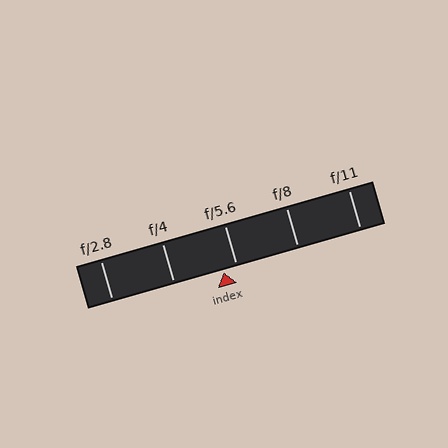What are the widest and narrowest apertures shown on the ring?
The widest aperture shown is f/2.8 and the narrowest is f/11.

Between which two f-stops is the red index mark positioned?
The index mark is between f/4 and f/5.6.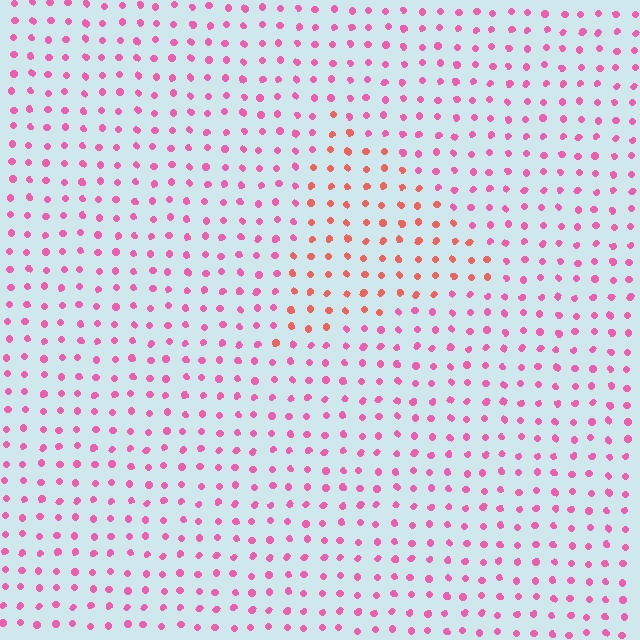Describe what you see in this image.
The image is filled with small pink elements in a uniform arrangement. A triangle-shaped region is visible where the elements are tinted to a slightly different hue, forming a subtle color boundary.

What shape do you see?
I see a triangle.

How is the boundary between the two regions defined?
The boundary is defined purely by a slight shift in hue (about 34 degrees). Spacing, size, and orientation are identical on both sides.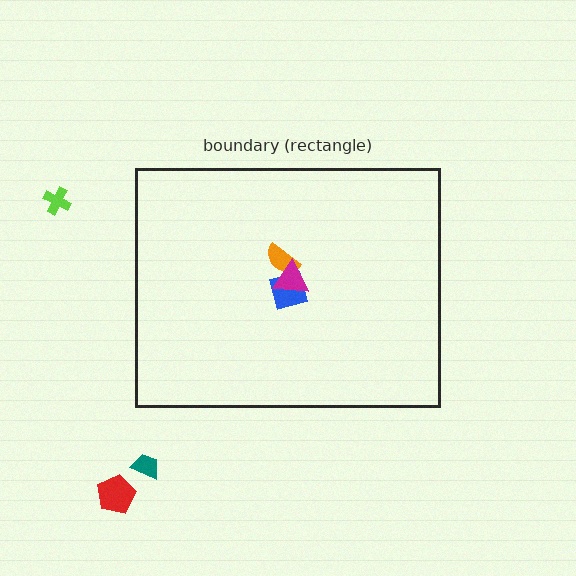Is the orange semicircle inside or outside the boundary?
Inside.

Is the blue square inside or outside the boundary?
Inside.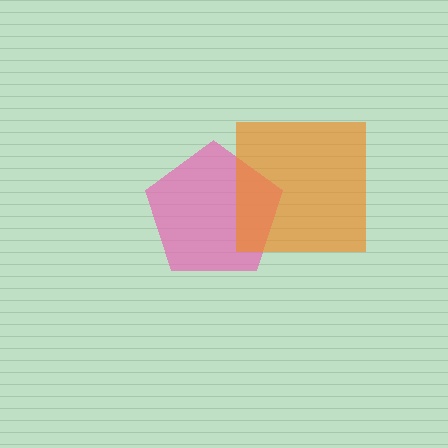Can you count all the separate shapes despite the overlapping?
Yes, there are 2 separate shapes.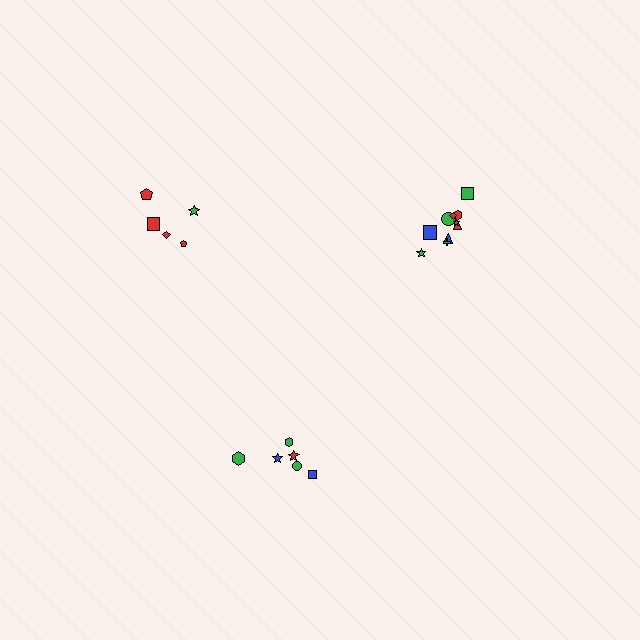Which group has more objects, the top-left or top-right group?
The top-right group.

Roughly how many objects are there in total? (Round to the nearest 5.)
Roughly 20 objects in total.